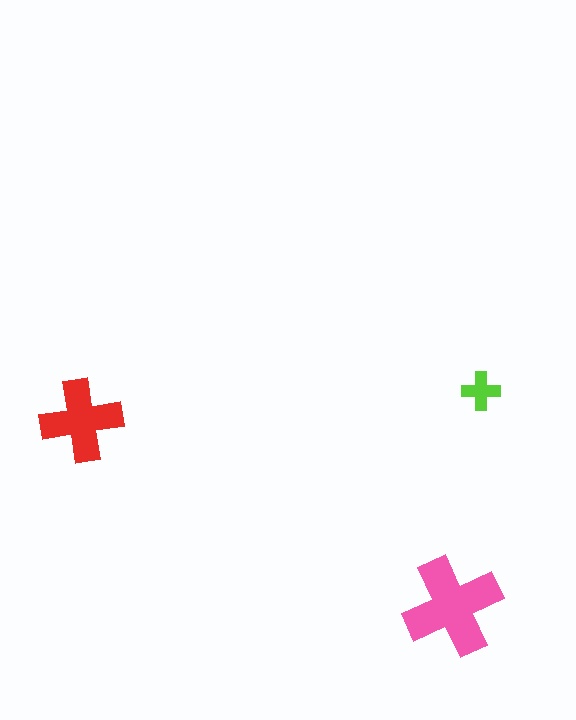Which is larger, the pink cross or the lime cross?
The pink one.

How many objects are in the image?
There are 3 objects in the image.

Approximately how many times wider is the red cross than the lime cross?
About 2 times wider.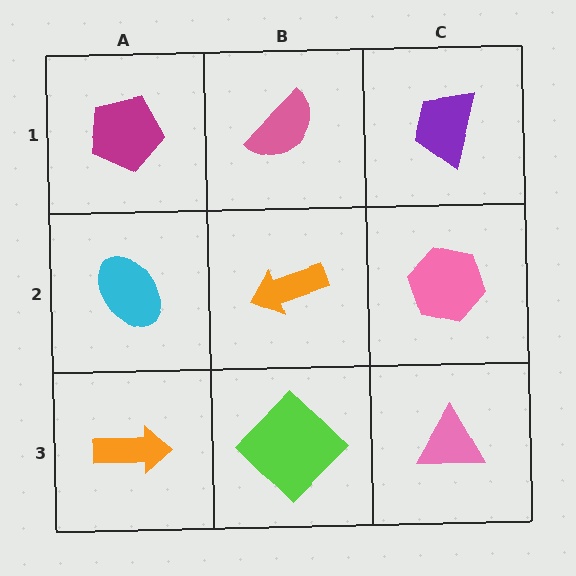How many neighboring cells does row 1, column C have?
2.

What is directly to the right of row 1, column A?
A pink semicircle.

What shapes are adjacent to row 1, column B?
An orange arrow (row 2, column B), a magenta pentagon (row 1, column A), a purple trapezoid (row 1, column C).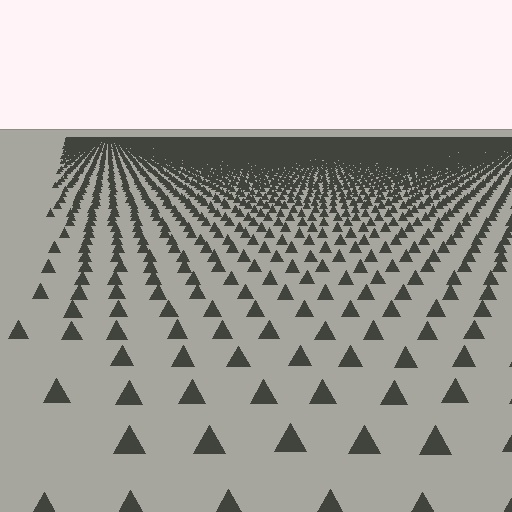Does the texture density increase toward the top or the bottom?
Density increases toward the top.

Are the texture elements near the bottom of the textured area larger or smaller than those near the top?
Larger. Near the bottom, elements are closer to the viewer and appear at a bigger on-screen size.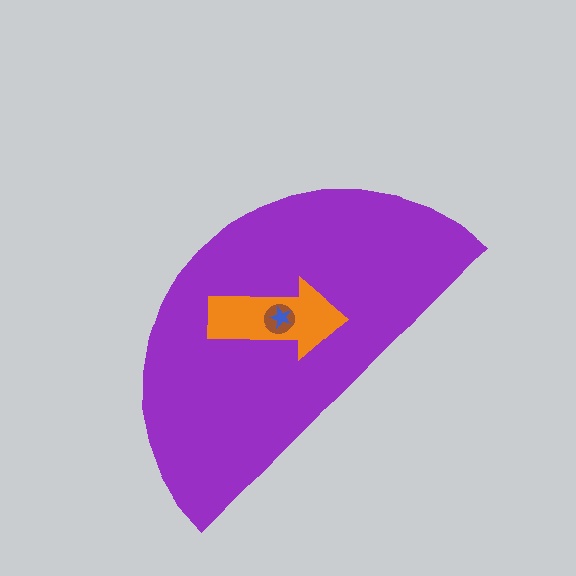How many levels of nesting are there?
4.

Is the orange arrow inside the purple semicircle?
Yes.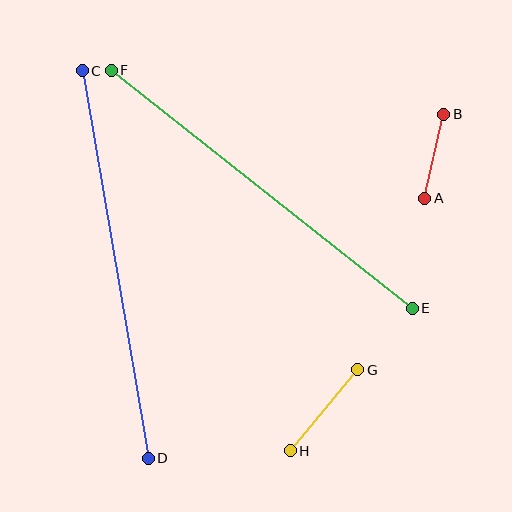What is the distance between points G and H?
The distance is approximately 105 pixels.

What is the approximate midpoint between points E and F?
The midpoint is at approximately (262, 189) pixels.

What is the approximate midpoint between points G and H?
The midpoint is at approximately (324, 410) pixels.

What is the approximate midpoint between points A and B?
The midpoint is at approximately (434, 156) pixels.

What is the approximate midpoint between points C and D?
The midpoint is at approximately (115, 264) pixels.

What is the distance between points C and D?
The distance is approximately 393 pixels.